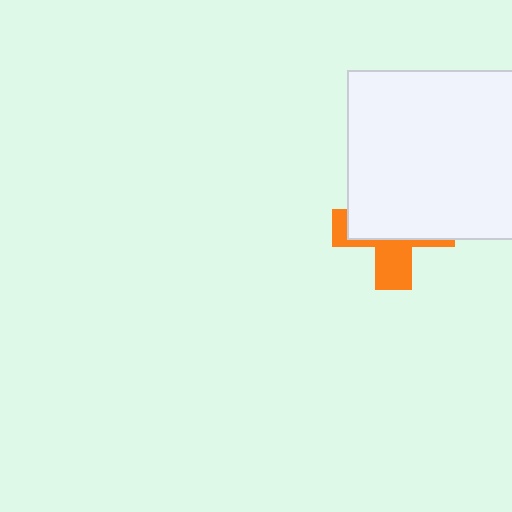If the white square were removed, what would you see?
You would see the complete orange cross.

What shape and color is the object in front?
The object in front is a white square.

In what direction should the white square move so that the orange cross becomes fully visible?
The white square should move up. That is the shortest direction to clear the overlap and leave the orange cross fully visible.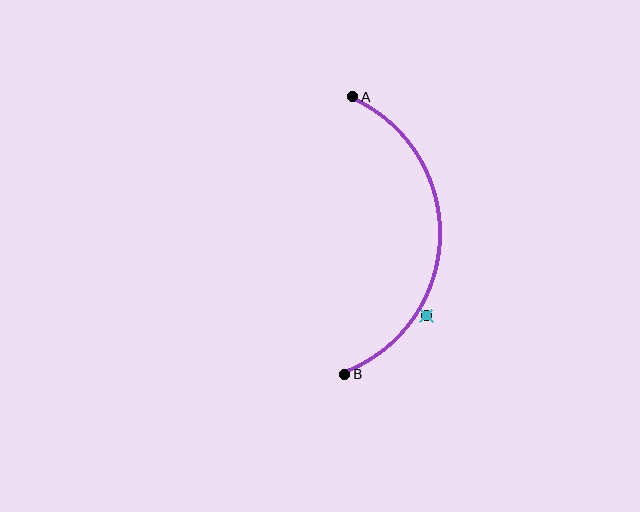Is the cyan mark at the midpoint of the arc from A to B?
No — the cyan mark does not lie on the arc at all. It sits slightly outside the curve.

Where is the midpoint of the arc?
The arc midpoint is the point on the curve farthest from the straight line joining A and B. It sits to the right of that line.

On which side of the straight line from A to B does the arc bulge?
The arc bulges to the right of the straight line connecting A and B.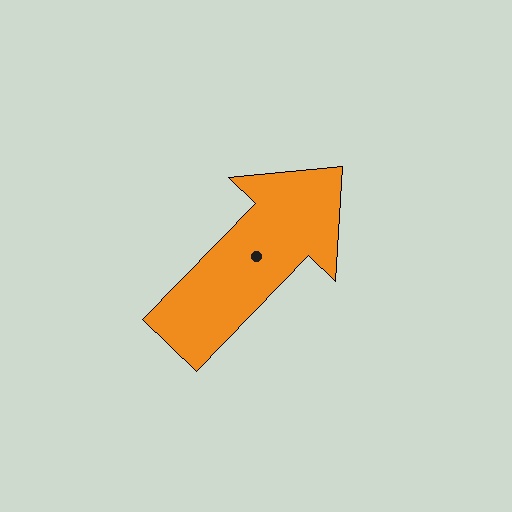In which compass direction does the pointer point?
Northeast.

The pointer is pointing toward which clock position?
Roughly 1 o'clock.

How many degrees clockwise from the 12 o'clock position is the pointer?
Approximately 44 degrees.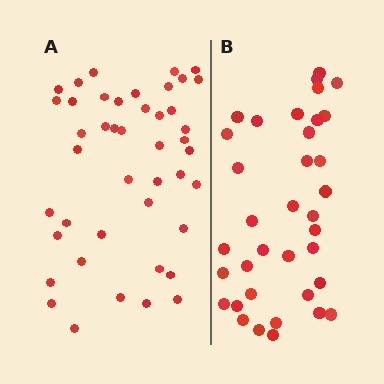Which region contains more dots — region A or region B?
Region A (the left region) has more dots.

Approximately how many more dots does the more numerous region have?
Region A has roughly 8 or so more dots than region B.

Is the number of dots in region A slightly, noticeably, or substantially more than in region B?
Region A has only slightly more — the two regions are fairly close. The ratio is roughly 1.2 to 1.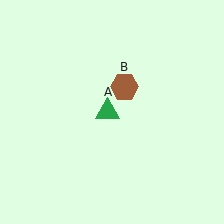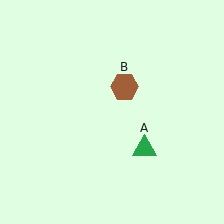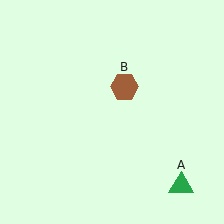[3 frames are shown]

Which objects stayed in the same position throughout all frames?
Brown hexagon (object B) remained stationary.